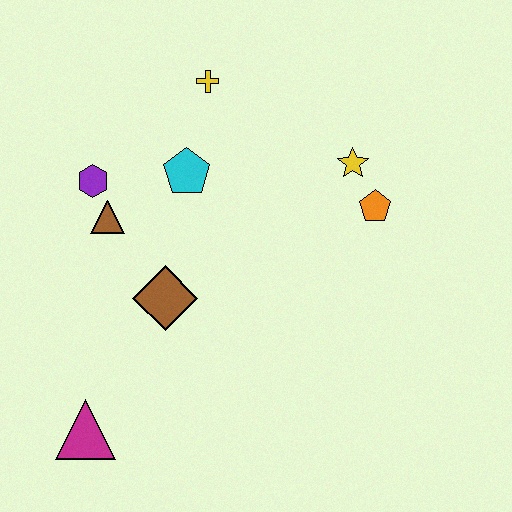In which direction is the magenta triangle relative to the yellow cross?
The magenta triangle is below the yellow cross.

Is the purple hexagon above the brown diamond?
Yes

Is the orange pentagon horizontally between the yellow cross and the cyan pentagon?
No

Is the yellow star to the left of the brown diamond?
No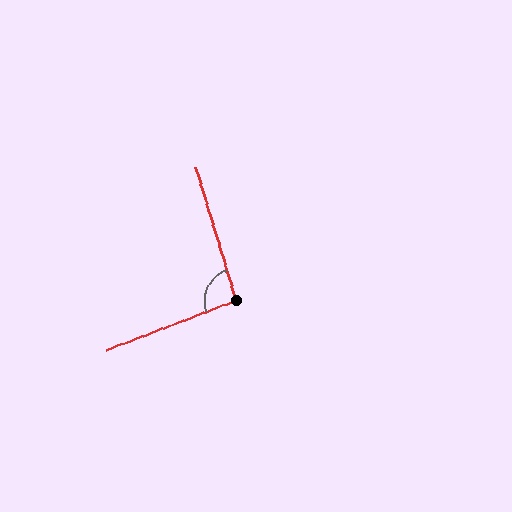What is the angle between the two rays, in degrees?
Approximately 94 degrees.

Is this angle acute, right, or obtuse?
It is approximately a right angle.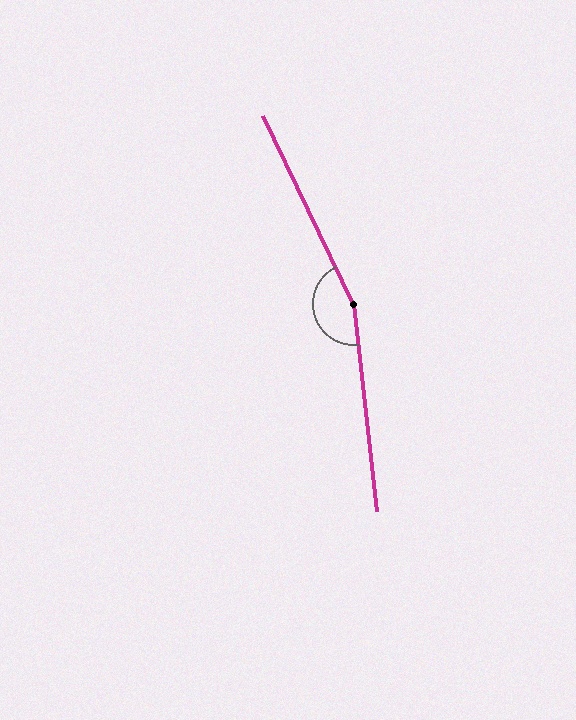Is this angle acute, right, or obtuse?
It is obtuse.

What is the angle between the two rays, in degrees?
Approximately 161 degrees.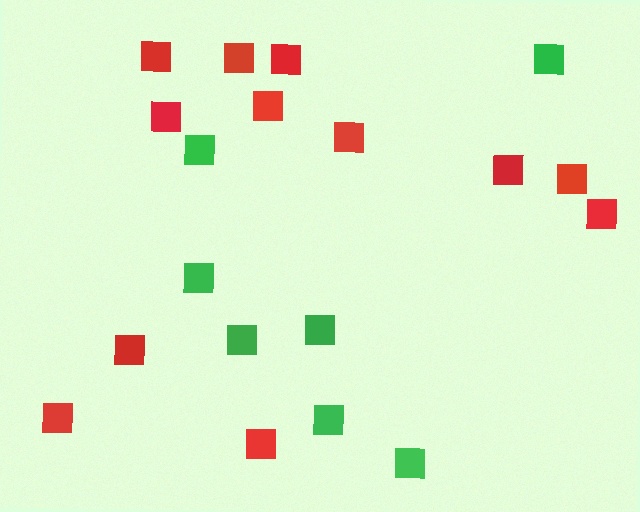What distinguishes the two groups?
There are 2 groups: one group of red squares (12) and one group of green squares (7).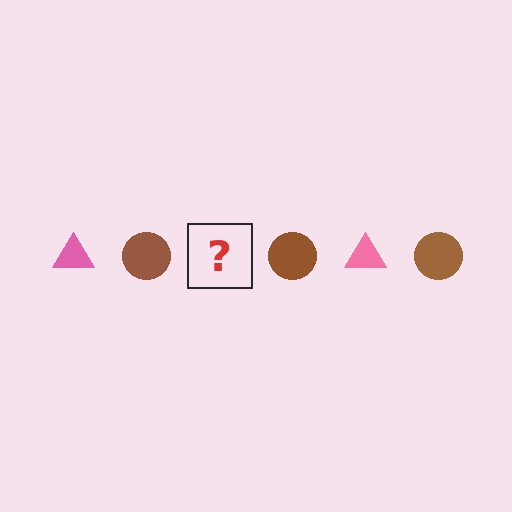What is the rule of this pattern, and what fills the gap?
The rule is that the pattern alternates between pink triangle and brown circle. The gap should be filled with a pink triangle.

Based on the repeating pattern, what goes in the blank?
The blank should be a pink triangle.